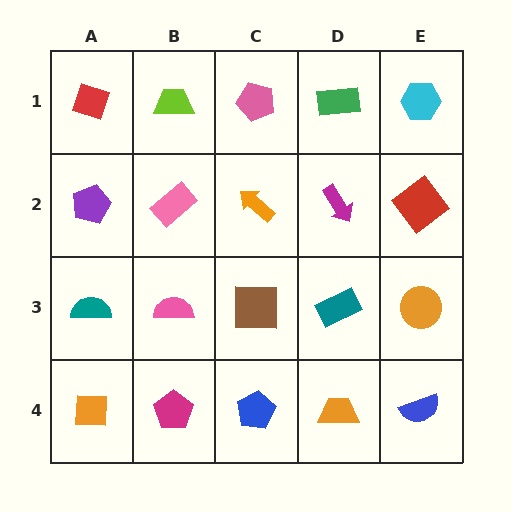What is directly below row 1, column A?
A purple pentagon.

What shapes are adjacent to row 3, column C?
An orange arrow (row 2, column C), a blue pentagon (row 4, column C), a pink semicircle (row 3, column B), a teal rectangle (row 3, column D).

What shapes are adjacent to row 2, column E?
A cyan hexagon (row 1, column E), an orange circle (row 3, column E), a magenta arrow (row 2, column D).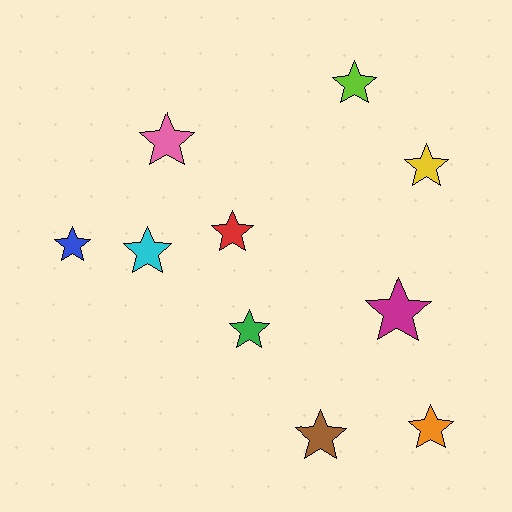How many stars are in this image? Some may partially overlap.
There are 10 stars.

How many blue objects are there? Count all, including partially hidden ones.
There is 1 blue object.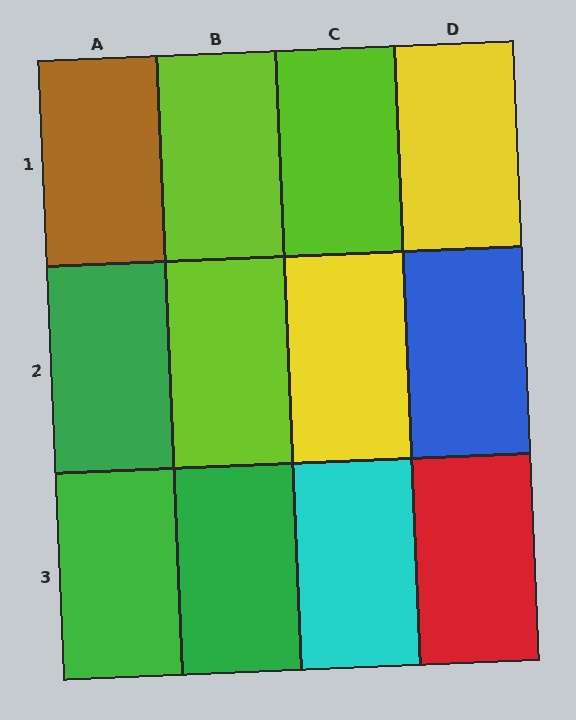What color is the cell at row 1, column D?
Yellow.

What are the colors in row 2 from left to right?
Green, lime, yellow, blue.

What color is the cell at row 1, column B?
Lime.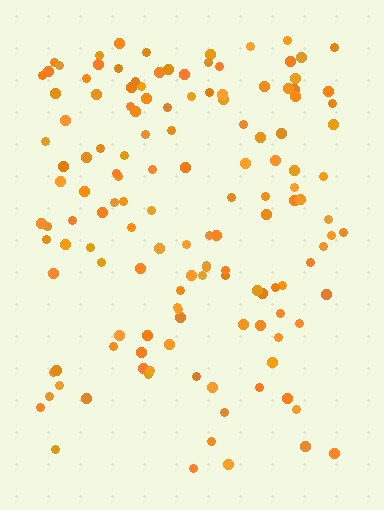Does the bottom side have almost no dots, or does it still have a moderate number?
Still a moderate number, just noticeably fewer than the top.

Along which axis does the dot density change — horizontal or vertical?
Vertical.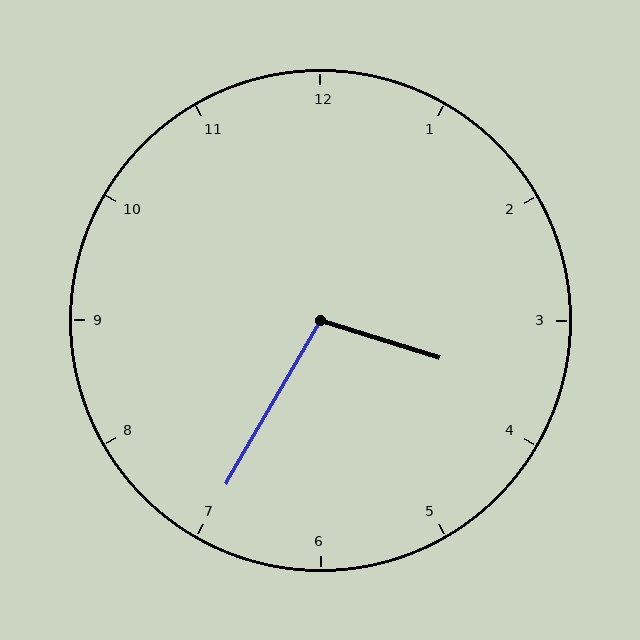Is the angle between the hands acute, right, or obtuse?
It is obtuse.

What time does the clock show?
3:35.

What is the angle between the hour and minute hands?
Approximately 102 degrees.